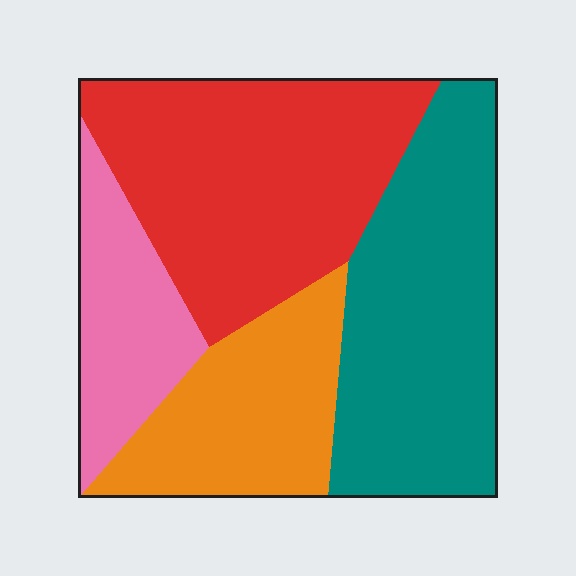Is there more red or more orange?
Red.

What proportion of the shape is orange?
Orange takes up less than a quarter of the shape.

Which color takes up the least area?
Pink, at roughly 15%.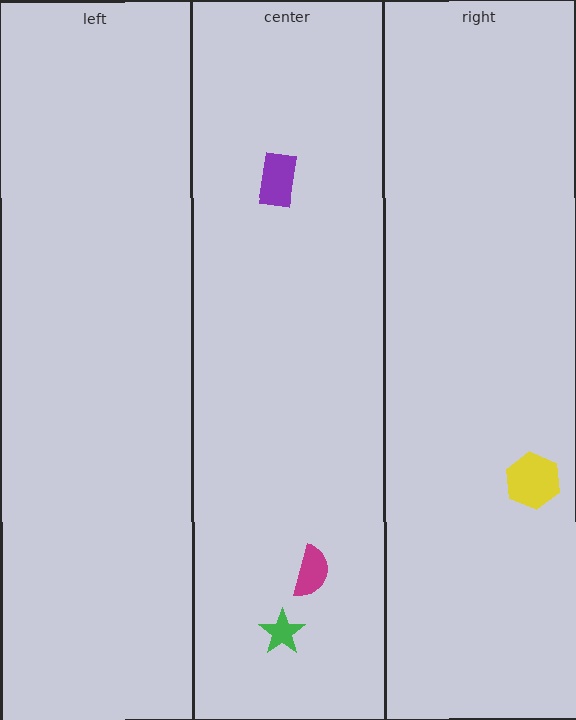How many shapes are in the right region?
1.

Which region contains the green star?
The center region.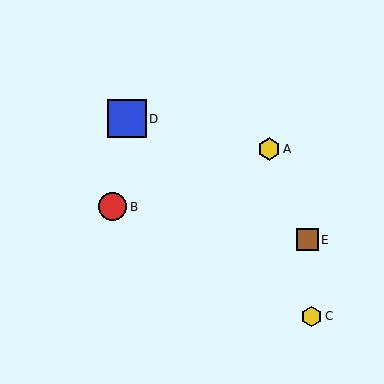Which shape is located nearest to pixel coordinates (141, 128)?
The blue square (labeled D) at (127, 119) is nearest to that location.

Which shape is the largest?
The blue square (labeled D) is the largest.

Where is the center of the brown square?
The center of the brown square is at (307, 240).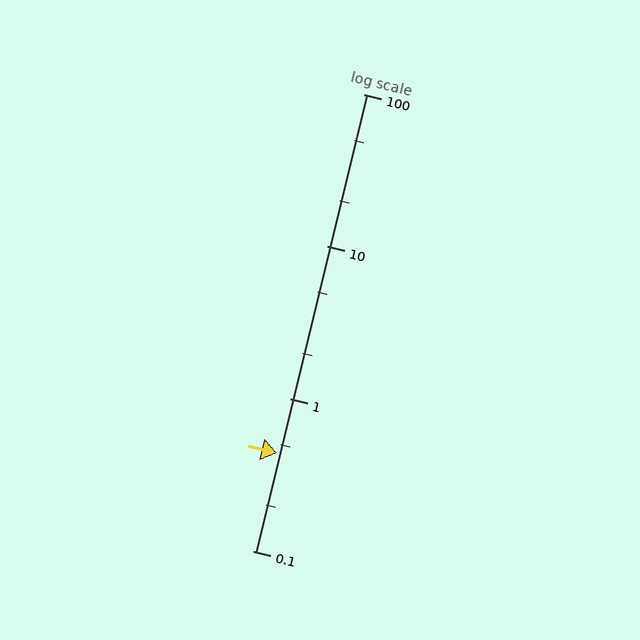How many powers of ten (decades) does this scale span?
The scale spans 3 decades, from 0.1 to 100.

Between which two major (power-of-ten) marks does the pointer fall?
The pointer is between 0.1 and 1.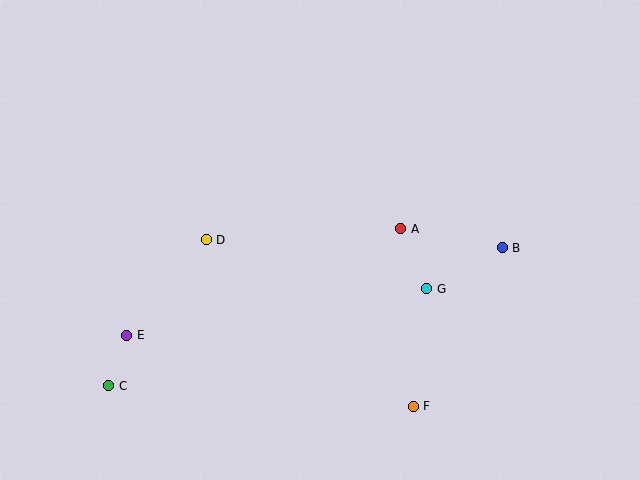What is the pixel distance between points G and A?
The distance between G and A is 65 pixels.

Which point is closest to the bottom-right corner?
Point F is closest to the bottom-right corner.